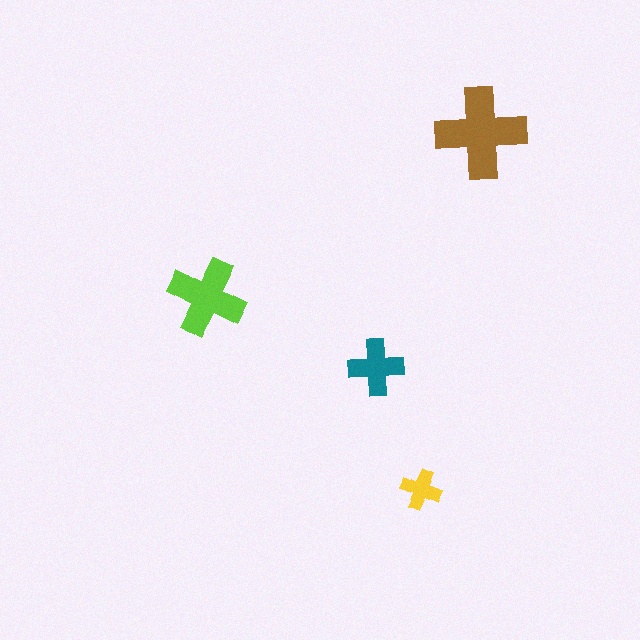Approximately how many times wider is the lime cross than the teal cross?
About 1.5 times wider.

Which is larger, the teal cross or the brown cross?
The brown one.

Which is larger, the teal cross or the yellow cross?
The teal one.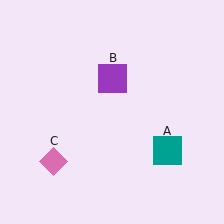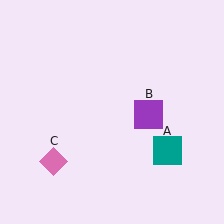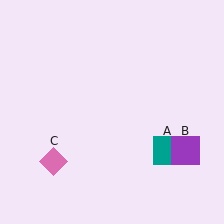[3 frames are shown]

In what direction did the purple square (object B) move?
The purple square (object B) moved down and to the right.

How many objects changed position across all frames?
1 object changed position: purple square (object B).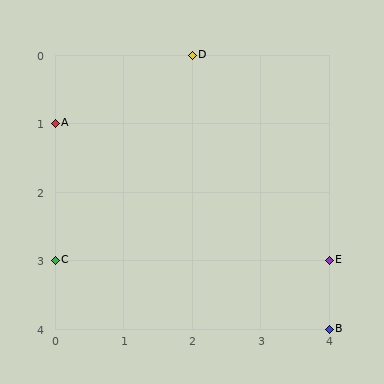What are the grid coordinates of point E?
Point E is at grid coordinates (4, 3).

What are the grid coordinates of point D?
Point D is at grid coordinates (2, 0).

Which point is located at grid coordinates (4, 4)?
Point B is at (4, 4).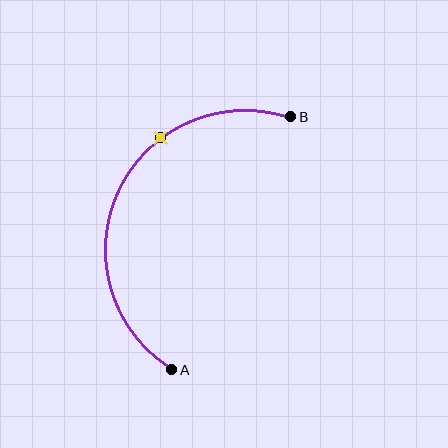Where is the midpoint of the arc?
The arc midpoint is the point on the curve farthest from the straight line joining A and B. It sits to the left of that line.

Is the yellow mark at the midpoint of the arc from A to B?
No. The yellow mark lies on the arc but is closer to endpoint B. The arc midpoint would be at the point on the curve equidistant along the arc from both A and B.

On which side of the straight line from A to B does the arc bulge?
The arc bulges to the left of the straight line connecting A and B.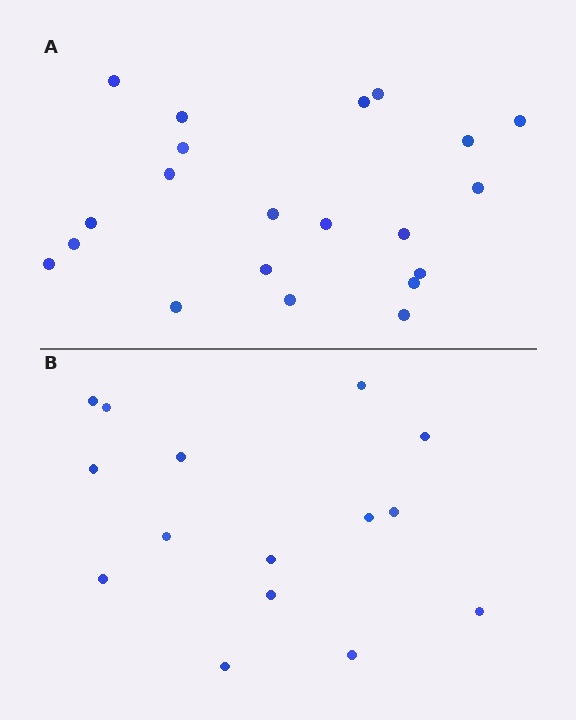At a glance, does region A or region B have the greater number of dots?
Region A (the top region) has more dots.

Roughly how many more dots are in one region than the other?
Region A has about 6 more dots than region B.